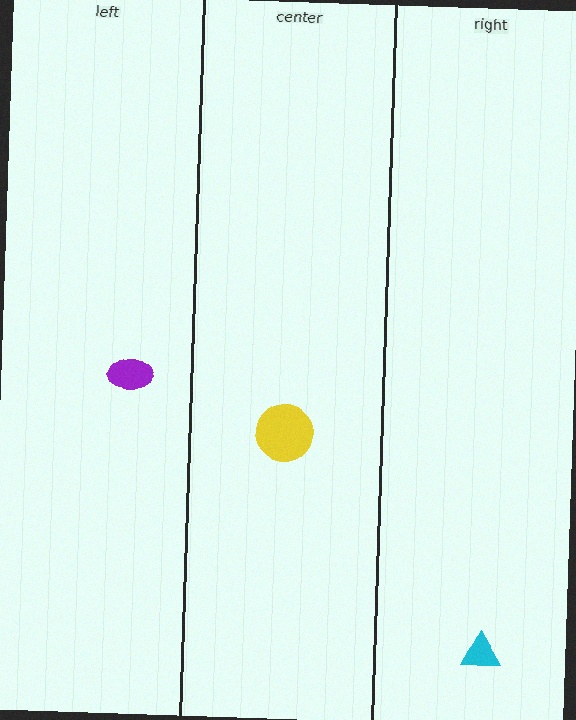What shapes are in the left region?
The purple ellipse.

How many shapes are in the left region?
1.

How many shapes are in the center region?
1.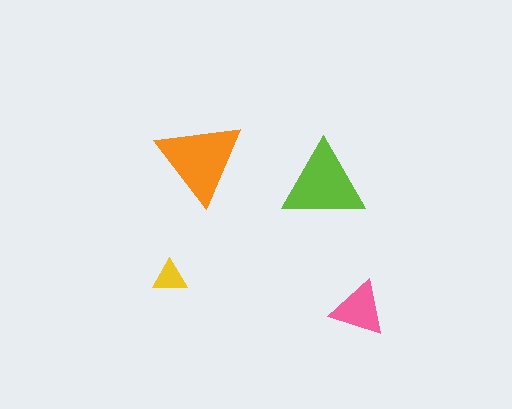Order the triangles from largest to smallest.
the orange one, the lime one, the pink one, the yellow one.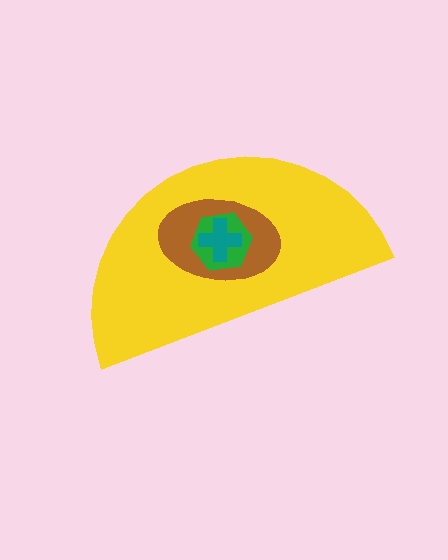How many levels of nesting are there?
4.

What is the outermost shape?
The yellow semicircle.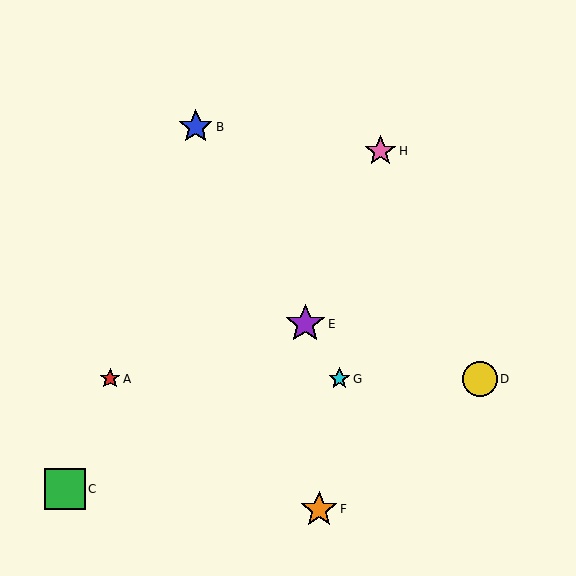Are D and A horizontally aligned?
Yes, both are at y≈379.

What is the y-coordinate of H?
Object H is at y≈151.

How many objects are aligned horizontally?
3 objects (A, D, G) are aligned horizontally.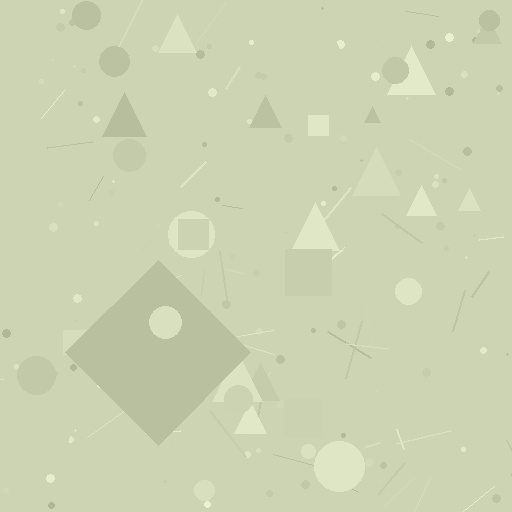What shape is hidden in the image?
A diamond is hidden in the image.